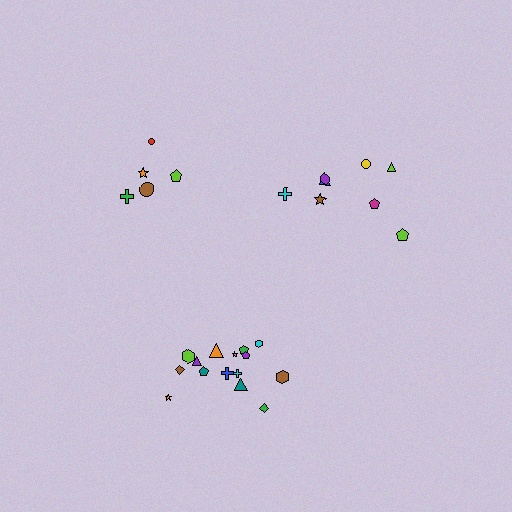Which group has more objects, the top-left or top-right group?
The top-right group.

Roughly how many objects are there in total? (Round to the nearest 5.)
Roughly 30 objects in total.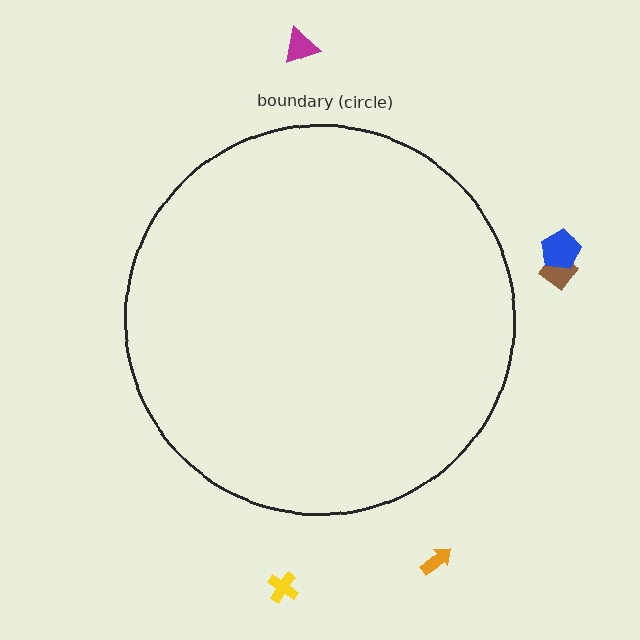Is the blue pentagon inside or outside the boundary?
Outside.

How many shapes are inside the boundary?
0 inside, 5 outside.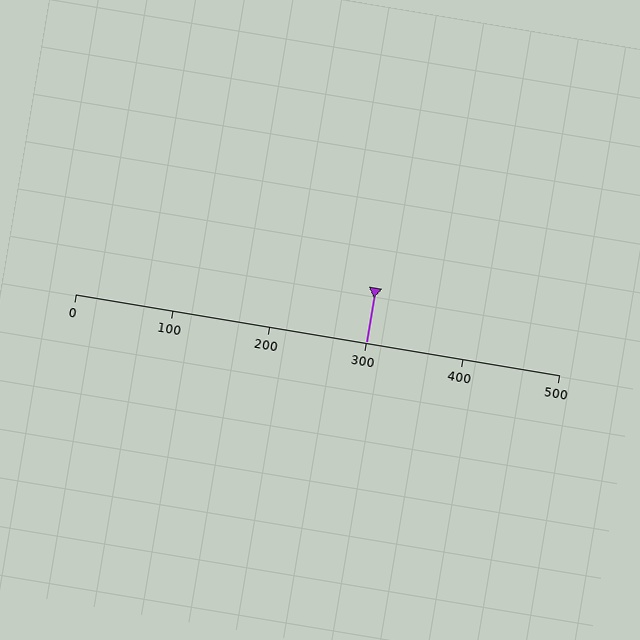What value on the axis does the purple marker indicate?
The marker indicates approximately 300.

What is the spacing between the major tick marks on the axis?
The major ticks are spaced 100 apart.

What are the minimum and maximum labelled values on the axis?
The axis runs from 0 to 500.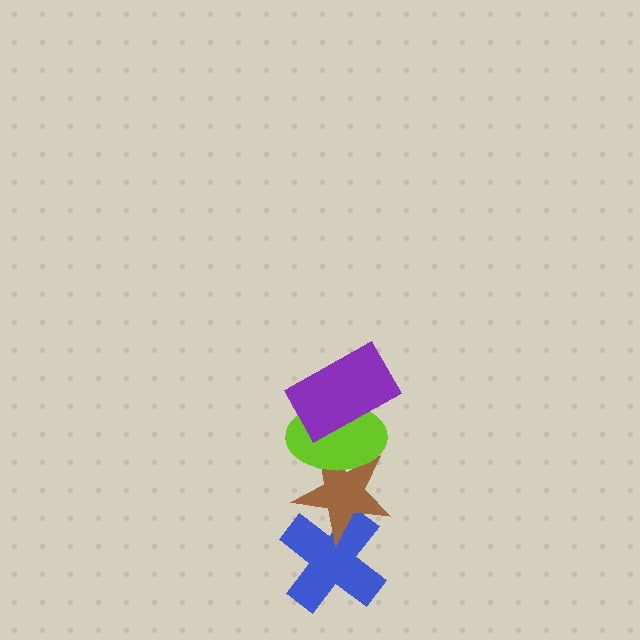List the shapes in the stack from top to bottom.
From top to bottom: the purple rectangle, the lime ellipse, the brown star, the blue cross.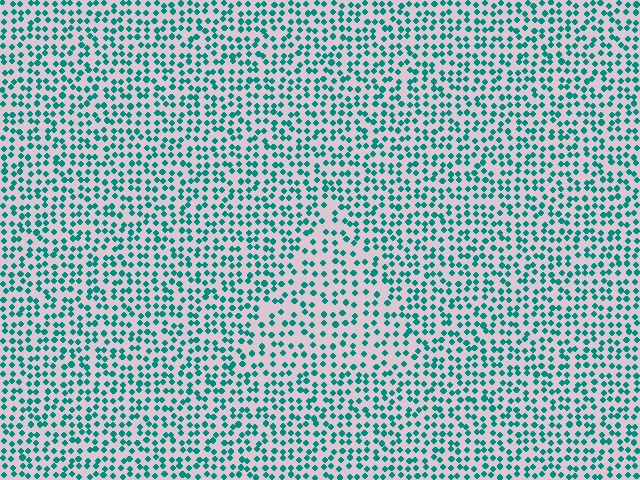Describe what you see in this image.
The image contains small teal elements arranged at two different densities. A triangle-shaped region is visible where the elements are less densely packed than the surrounding area.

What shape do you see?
I see a triangle.